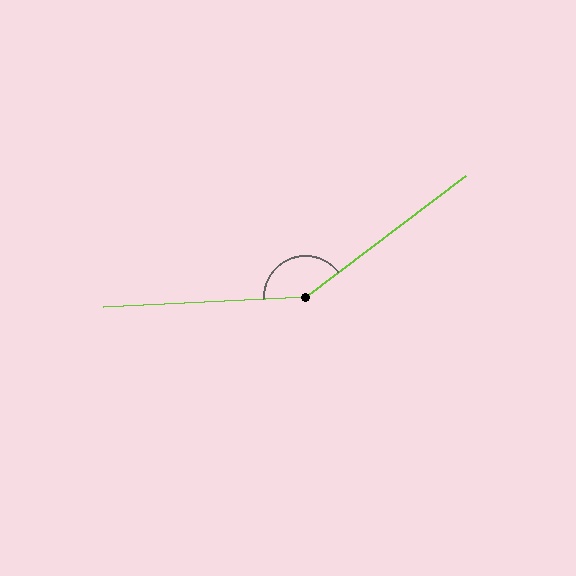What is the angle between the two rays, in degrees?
Approximately 146 degrees.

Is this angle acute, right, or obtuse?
It is obtuse.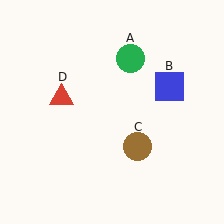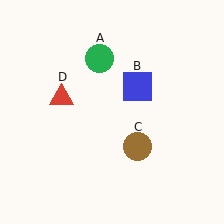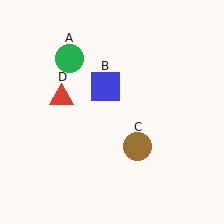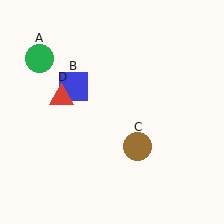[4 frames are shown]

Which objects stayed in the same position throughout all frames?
Brown circle (object C) and red triangle (object D) remained stationary.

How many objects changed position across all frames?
2 objects changed position: green circle (object A), blue square (object B).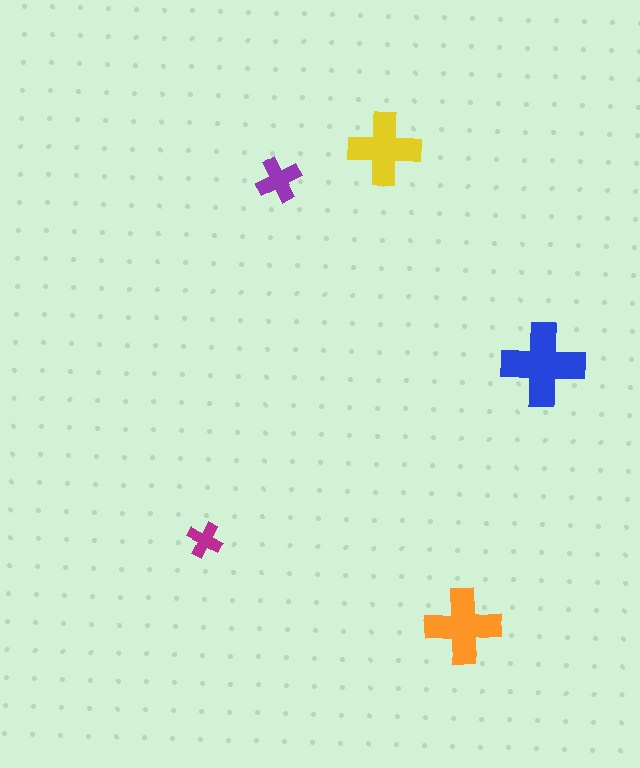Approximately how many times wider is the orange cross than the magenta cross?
About 2 times wider.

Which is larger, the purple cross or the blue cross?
The blue one.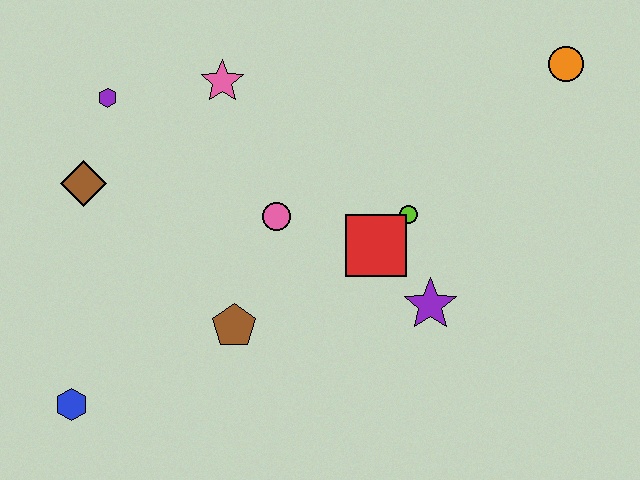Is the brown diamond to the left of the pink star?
Yes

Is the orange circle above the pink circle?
Yes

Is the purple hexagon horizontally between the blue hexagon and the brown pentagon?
Yes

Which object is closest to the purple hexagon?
The brown diamond is closest to the purple hexagon.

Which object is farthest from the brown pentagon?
The orange circle is farthest from the brown pentagon.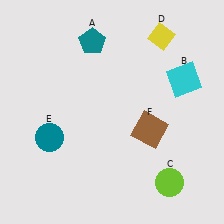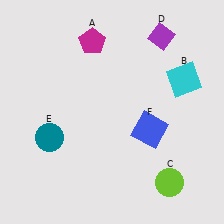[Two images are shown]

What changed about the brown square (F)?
In Image 1, F is brown. In Image 2, it changed to blue.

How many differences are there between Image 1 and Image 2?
There are 3 differences between the two images.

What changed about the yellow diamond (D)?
In Image 1, D is yellow. In Image 2, it changed to purple.